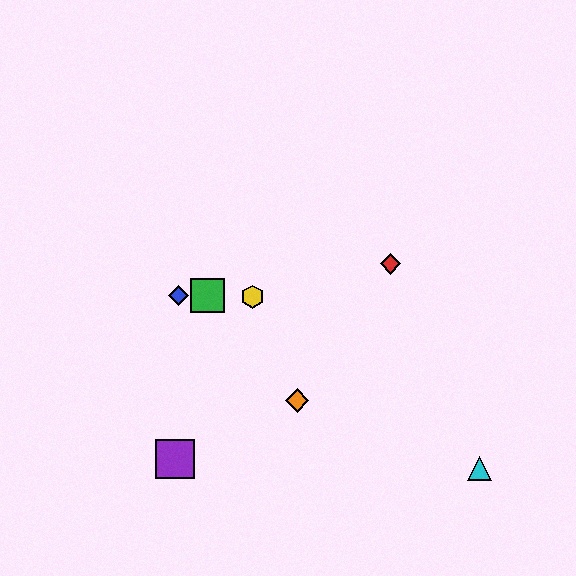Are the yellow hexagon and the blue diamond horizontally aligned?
Yes, both are at y≈296.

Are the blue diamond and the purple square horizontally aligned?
No, the blue diamond is at y≈296 and the purple square is at y≈459.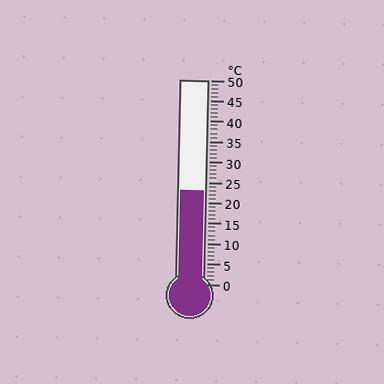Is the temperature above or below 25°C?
The temperature is below 25°C.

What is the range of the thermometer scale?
The thermometer scale ranges from 0°C to 50°C.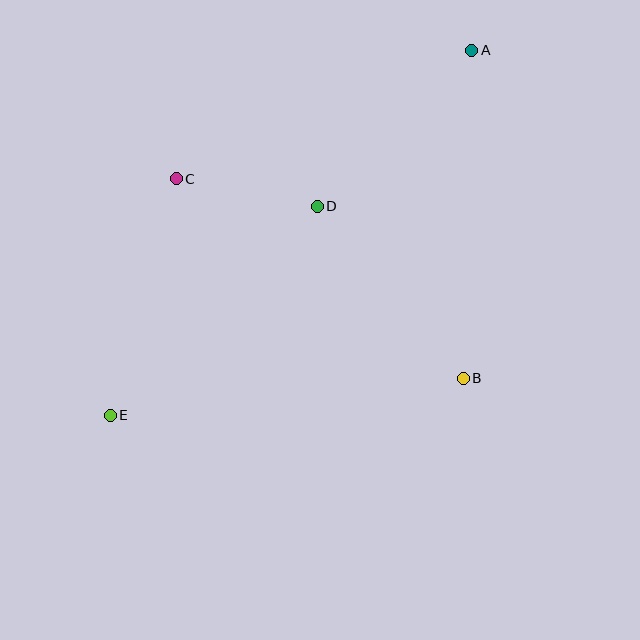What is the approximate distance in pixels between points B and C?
The distance between B and C is approximately 350 pixels.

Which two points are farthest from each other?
Points A and E are farthest from each other.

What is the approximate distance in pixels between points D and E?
The distance between D and E is approximately 294 pixels.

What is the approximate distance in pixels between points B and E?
The distance between B and E is approximately 355 pixels.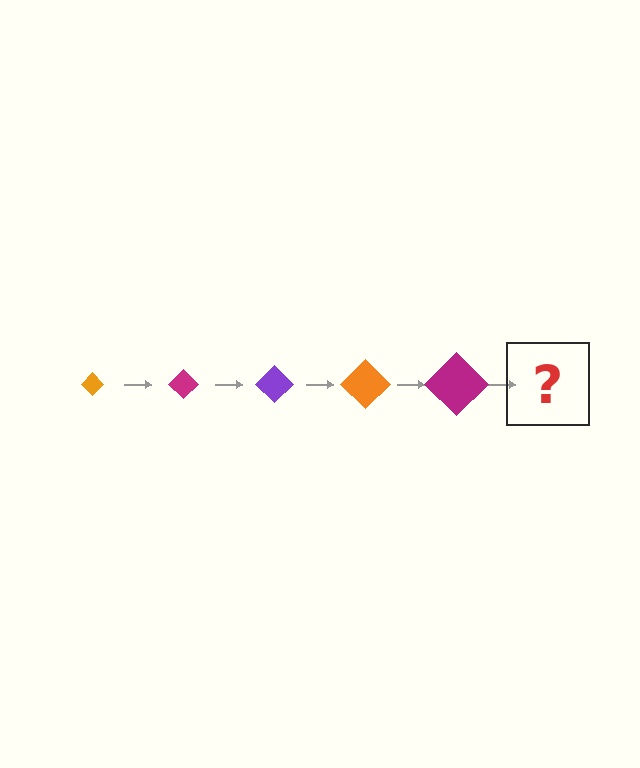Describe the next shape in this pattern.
It should be a purple diamond, larger than the previous one.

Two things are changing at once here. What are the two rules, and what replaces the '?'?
The two rules are that the diamond grows larger each step and the color cycles through orange, magenta, and purple. The '?' should be a purple diamond, larger than the previous one.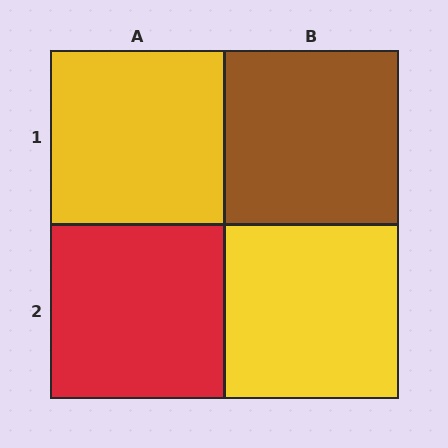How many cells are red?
1 cell is red.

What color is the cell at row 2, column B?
Yellow.